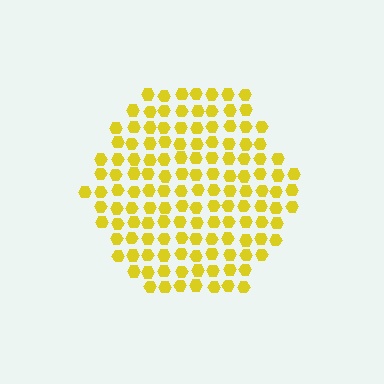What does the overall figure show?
The overall figure shows a hexagon.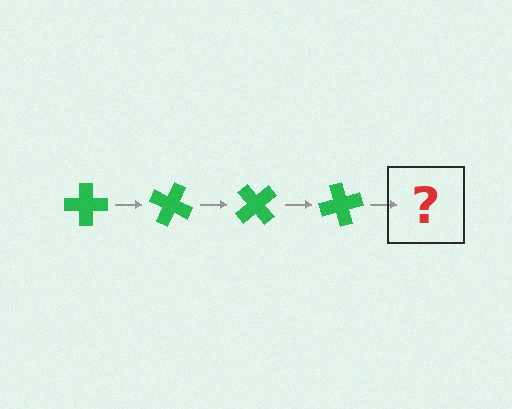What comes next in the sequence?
The next element should be a green cross rotated 100 degrees.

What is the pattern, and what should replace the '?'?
The pattern is that the cross rotates 25 degrees each step. The '?' should be a green cross rotated 100 degrees.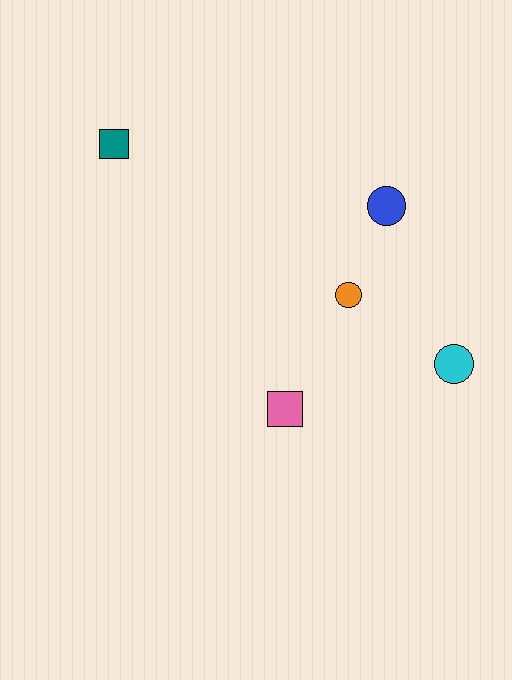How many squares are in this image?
There are 2 squares.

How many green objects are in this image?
There are no green objects.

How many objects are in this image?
There are 5 objects.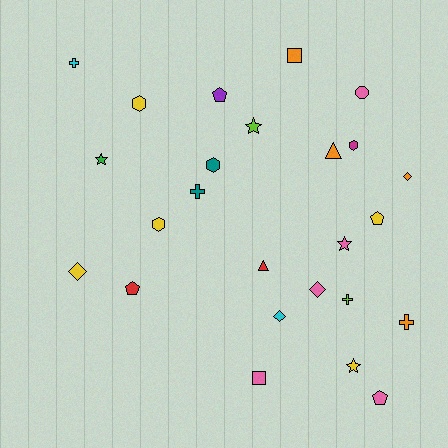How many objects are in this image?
There are 25 objects.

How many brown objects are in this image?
There are no brown objects.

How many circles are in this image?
There is 1 circle.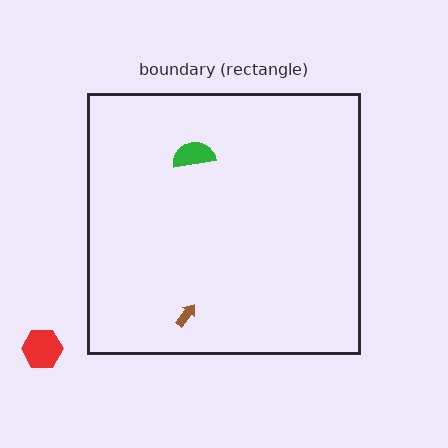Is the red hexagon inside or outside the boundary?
Outside.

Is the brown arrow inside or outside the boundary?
Inside.